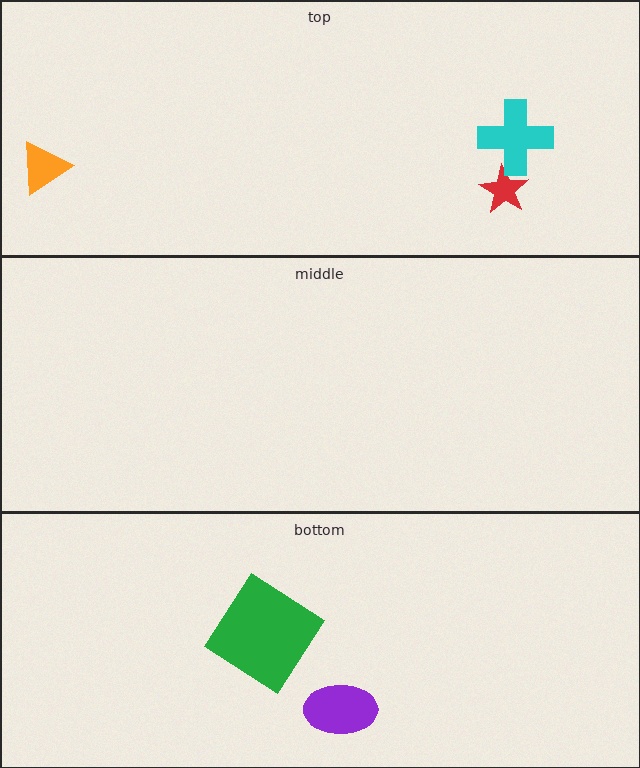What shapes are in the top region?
The red star, the cyan cross, the orange triangle.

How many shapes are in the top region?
3.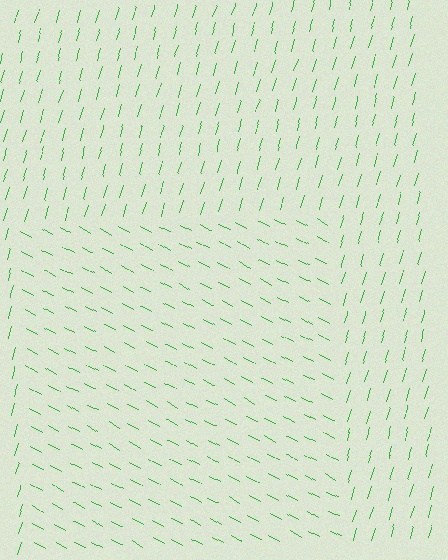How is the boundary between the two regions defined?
The boundary is defined purely by a change in line orientation (approximately 78 degrees difference). All lines are the same color and thickness.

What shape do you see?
I see a rectangle.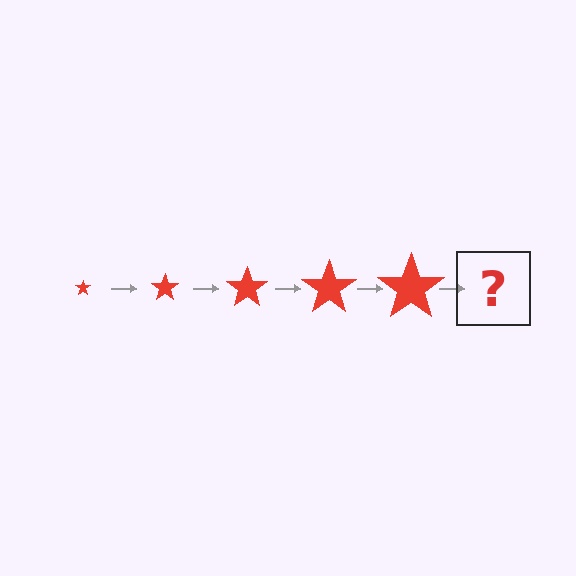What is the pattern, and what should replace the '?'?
The pattern is that the star gets progressively larger each step. The '?' should be a red star, larger than the previous one.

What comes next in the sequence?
The next element should be a red star, larger than the previous one.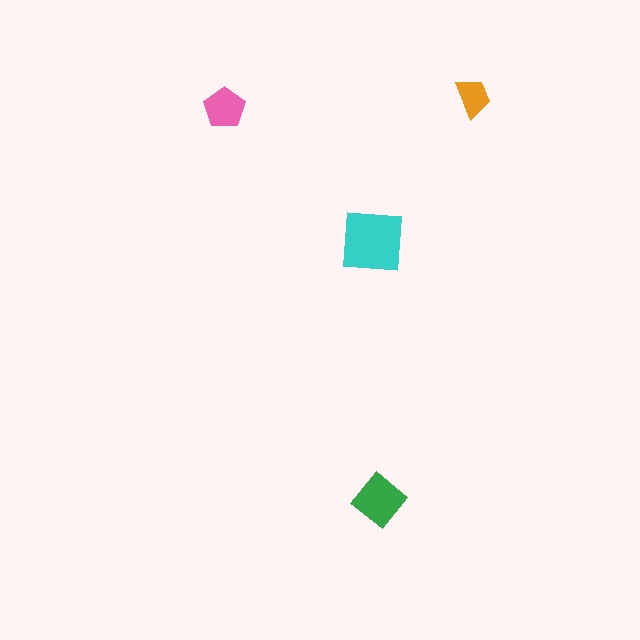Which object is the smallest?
The orange trapezoid.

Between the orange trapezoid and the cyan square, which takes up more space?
The cyan square.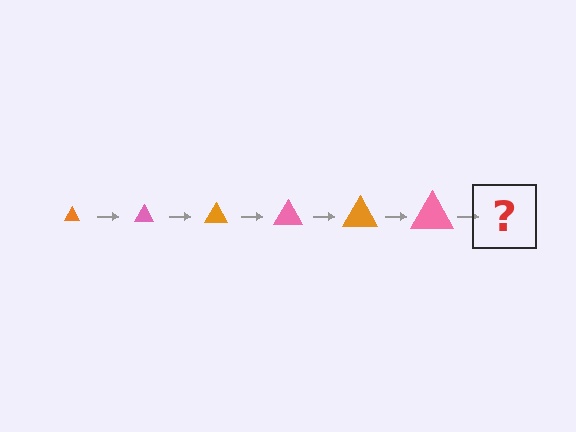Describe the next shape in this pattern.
It should be an orange triangle, larger than the previous one.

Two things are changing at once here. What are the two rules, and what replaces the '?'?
The two rules are that the triangle grows larger each step and the color cycles through orange and pink. The '?' should be an orange triangle, larger than the previous one.